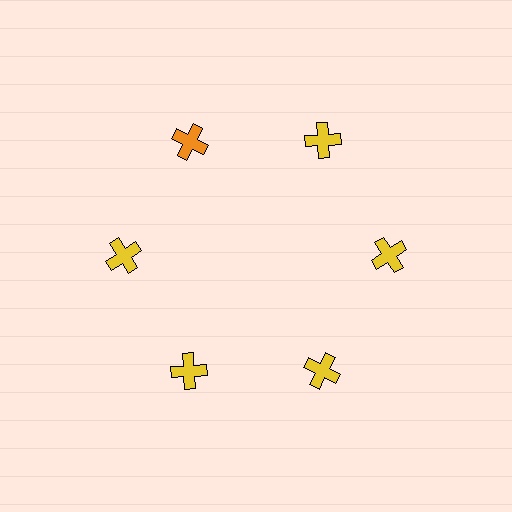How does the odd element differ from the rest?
It has a different color: orange instead of yellow.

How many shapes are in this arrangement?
There are 6 shapes arranged in a ring pattern.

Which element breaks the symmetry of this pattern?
The orange cross at roughly the 11 o'clock position breaks the symmetry. All other shapes are yellow crosses.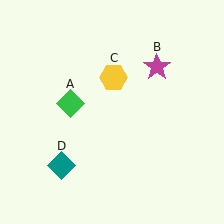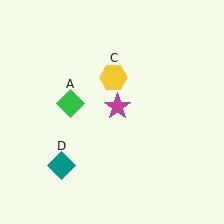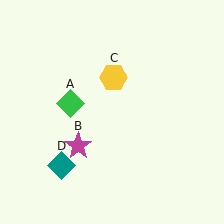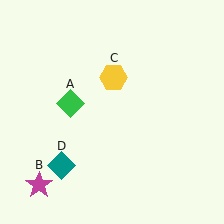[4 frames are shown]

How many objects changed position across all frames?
1 object changed position: magenta star (object B).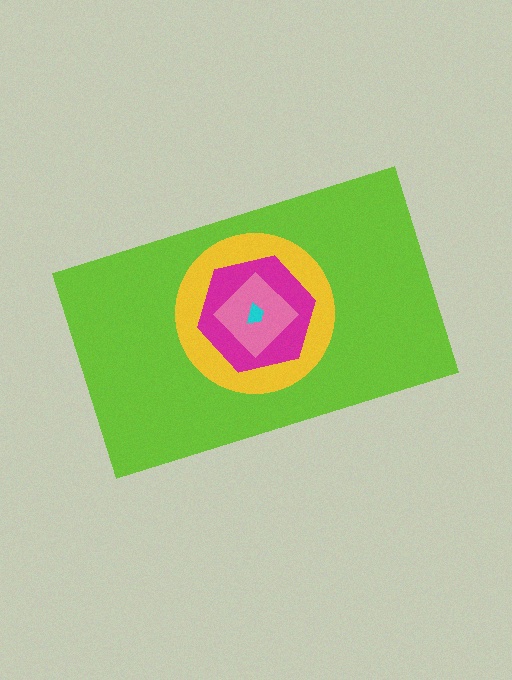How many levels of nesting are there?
5.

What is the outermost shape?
The lime rectangle.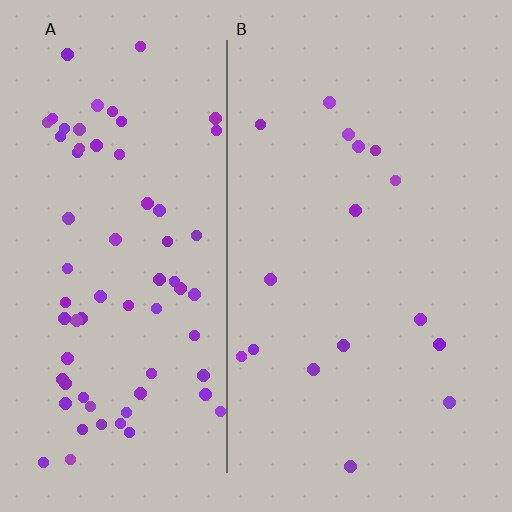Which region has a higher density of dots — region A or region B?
A (the left).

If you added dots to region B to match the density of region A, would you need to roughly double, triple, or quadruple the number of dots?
Approximately quadruple.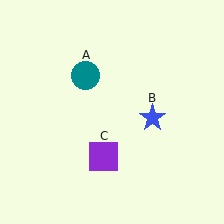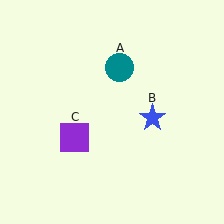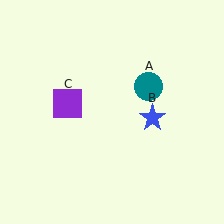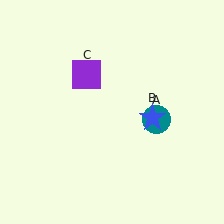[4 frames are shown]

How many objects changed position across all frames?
2 objects changed position: teal circle (object A), purple square (object C).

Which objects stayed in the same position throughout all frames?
Blue star (object B) remained stationary.